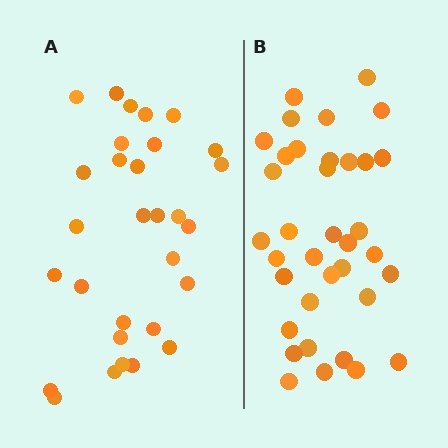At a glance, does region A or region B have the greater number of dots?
Region B (the right region) has more dots.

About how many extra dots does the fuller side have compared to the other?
Region B has about 6 more dots than region A.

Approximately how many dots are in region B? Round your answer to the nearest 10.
About 40 dots. (The exact count is 36, which rounds to 40.)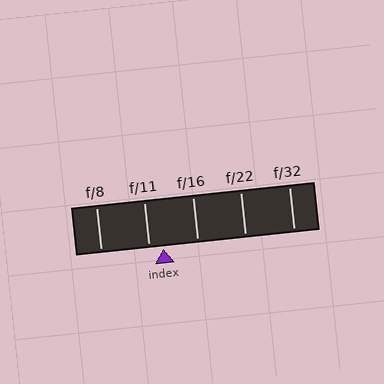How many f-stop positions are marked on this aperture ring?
There are 5 f-stop positions marked.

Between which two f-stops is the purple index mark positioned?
The index mark is between f/11 and f/16.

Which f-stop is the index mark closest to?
The index mark is closest to f/11.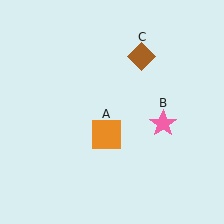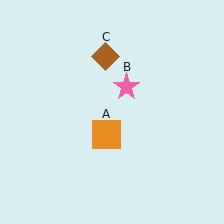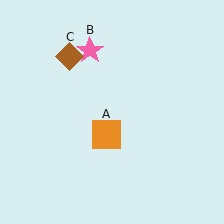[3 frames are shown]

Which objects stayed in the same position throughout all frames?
Orange square (object A) remained stationary.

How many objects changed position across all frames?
2 objects changed position: pink star (object B), brown diamond (object C).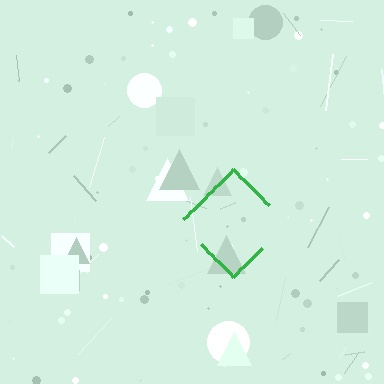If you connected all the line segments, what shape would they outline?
They would outline a diamond.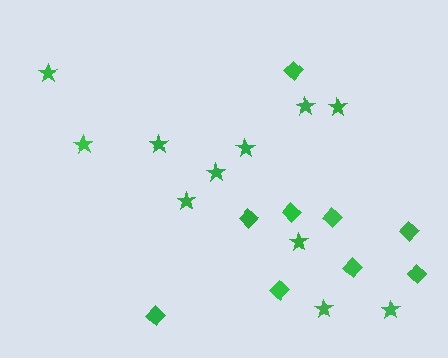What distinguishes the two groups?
There are 2 groups: one group of stars (11) and one group of diamonds (9).